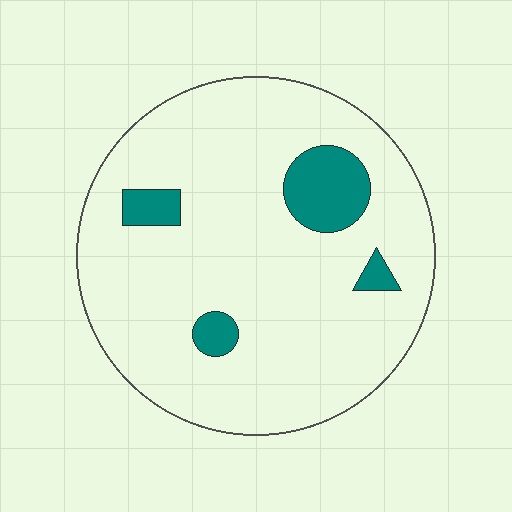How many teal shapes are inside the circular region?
4.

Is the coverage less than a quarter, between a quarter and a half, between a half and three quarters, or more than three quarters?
Less than a quarter.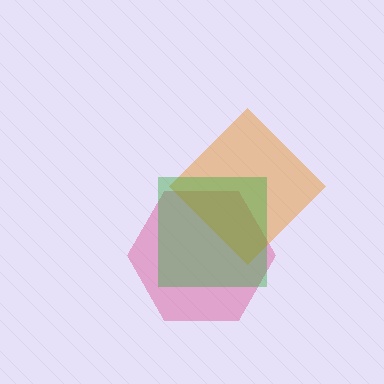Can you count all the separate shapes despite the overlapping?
Yes, there are 3 separate shapes.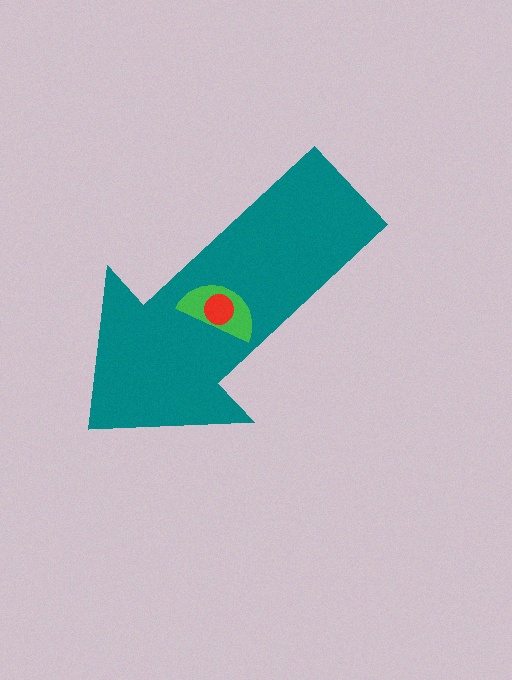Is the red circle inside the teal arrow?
Yes.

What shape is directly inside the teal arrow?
The green semicircle.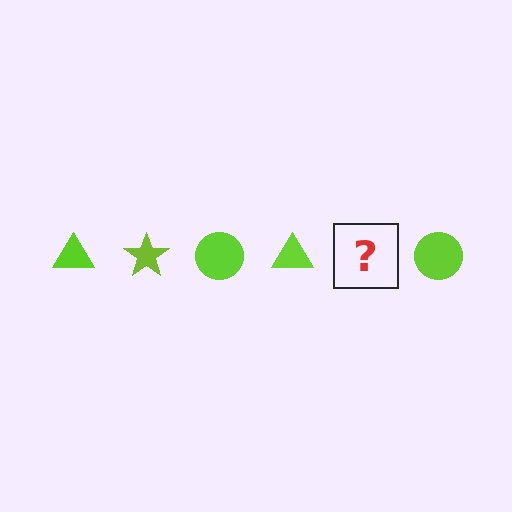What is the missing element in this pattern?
The missing element is a lime star.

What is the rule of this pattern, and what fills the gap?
The rule is that the pattern cycles through triangle, star, circle shapes in lime. The gap should be filled with a lime star.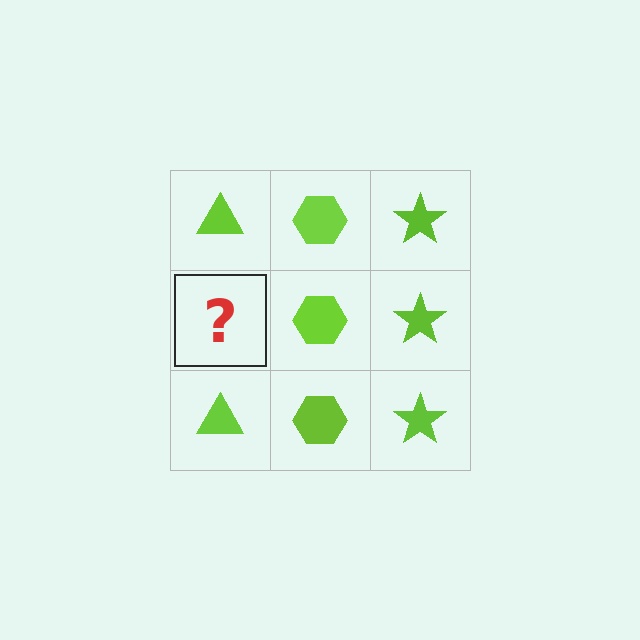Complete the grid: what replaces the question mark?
The question mark should be replaced with a lime triangle.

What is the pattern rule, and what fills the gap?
The rule is that each column has a consistent shape. The gap should be filled with a lime triangle.